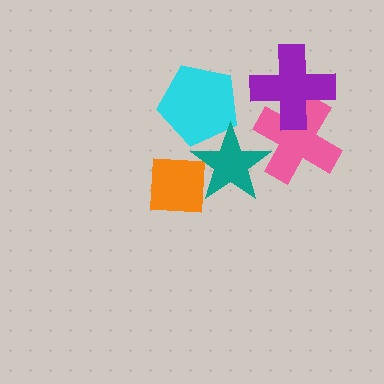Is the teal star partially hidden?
No, no other shape covers it.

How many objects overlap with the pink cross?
2 objects overlap with the pink cross.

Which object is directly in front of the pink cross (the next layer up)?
The teal star is directly in front of the pink cross.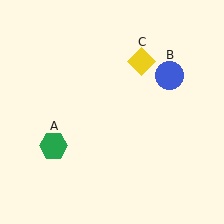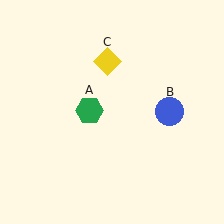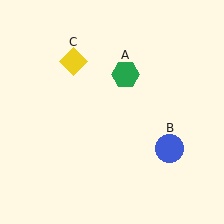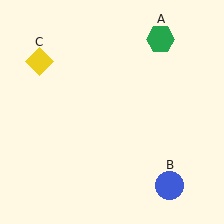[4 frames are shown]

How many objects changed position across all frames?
3 objects changed position: green hexagon (object A), blue circle (object B), yellow diamond (object C).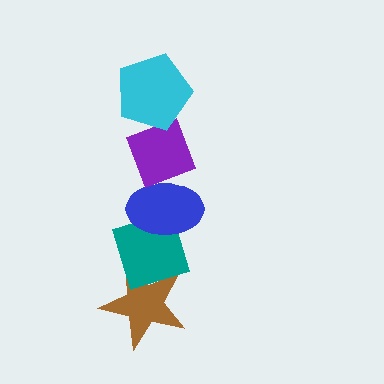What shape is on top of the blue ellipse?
The purple diamond is on top of the blue ellipse.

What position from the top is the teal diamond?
The teal diamond is 4th from the top.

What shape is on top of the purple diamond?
The cyan pentagon is on top of the purple diamond.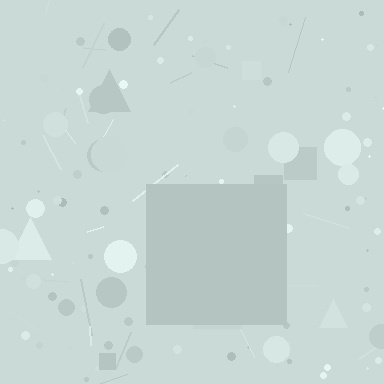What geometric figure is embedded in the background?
A square is embedded in the background.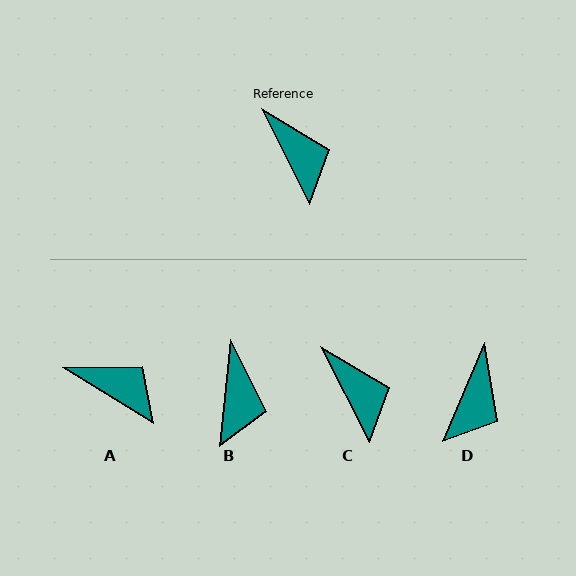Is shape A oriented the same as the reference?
No, it is off by about 32 degrees.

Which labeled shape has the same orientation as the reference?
C.